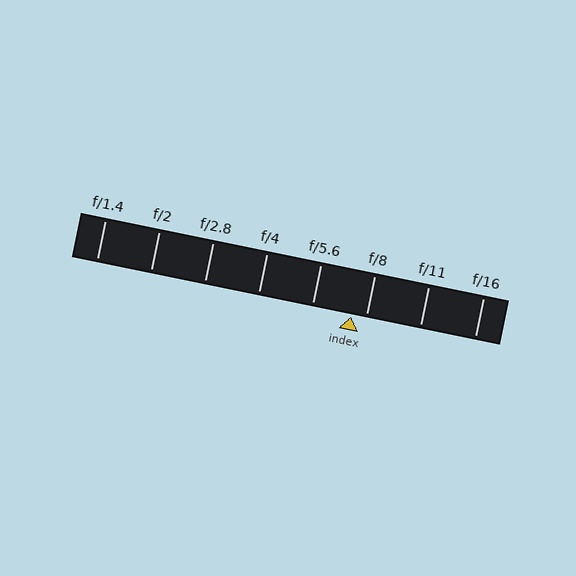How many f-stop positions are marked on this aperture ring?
There are 8 f-stop positions marked.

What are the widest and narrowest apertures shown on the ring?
The widest aperture shown is f/1.4 and the narrowest is f/16.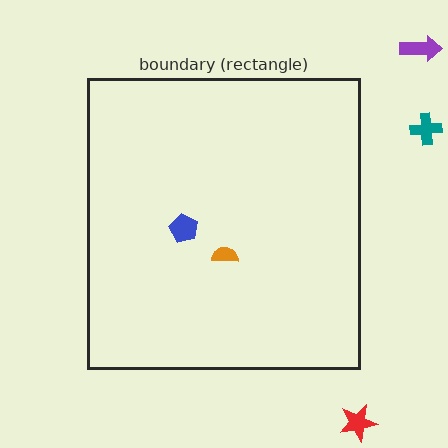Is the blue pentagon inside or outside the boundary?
Inside.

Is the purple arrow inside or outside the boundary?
Outside.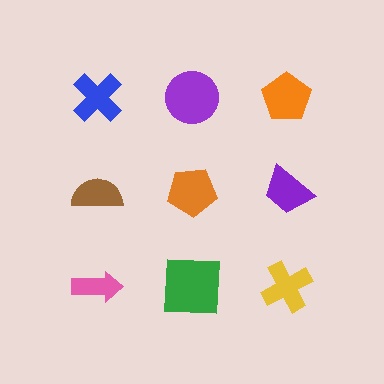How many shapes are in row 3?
3 shapes.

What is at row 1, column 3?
An orange pentagon.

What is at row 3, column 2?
A green square.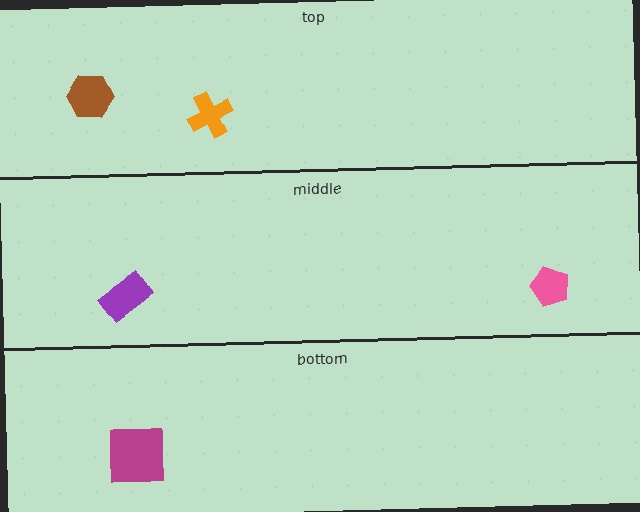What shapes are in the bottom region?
The magenta square.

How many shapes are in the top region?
2.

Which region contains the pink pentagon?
The middle region.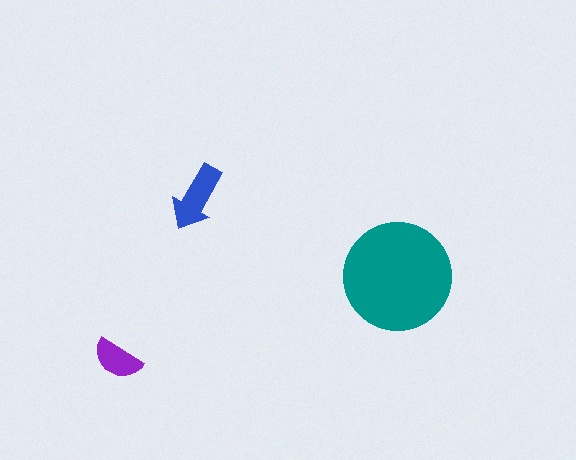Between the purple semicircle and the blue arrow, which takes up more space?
The blue arrow.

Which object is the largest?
The teal circle.